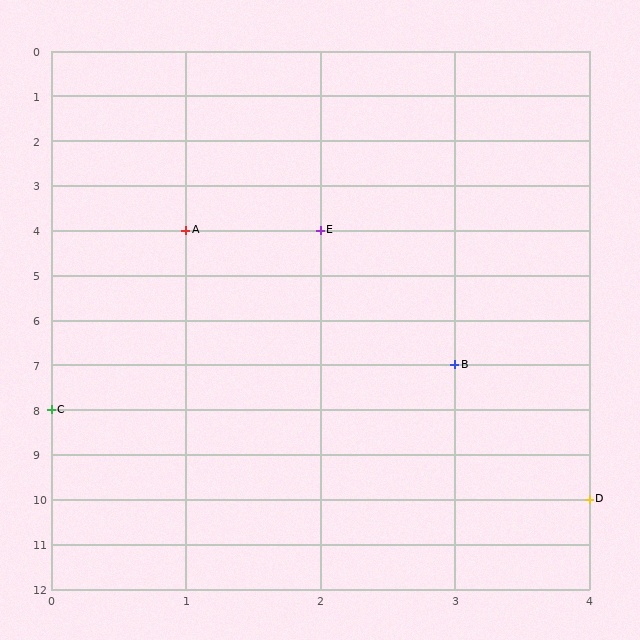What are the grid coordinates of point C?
Point C is at grid coordinates (0, 8).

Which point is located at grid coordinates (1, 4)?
Point A is at (1, 4).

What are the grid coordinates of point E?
Point E is at grid coordinates (2, 4).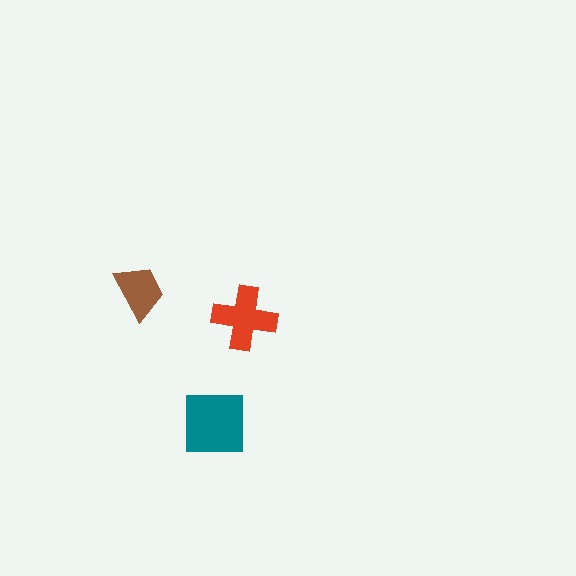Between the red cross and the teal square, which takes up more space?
The teal square.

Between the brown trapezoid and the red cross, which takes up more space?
The red cross.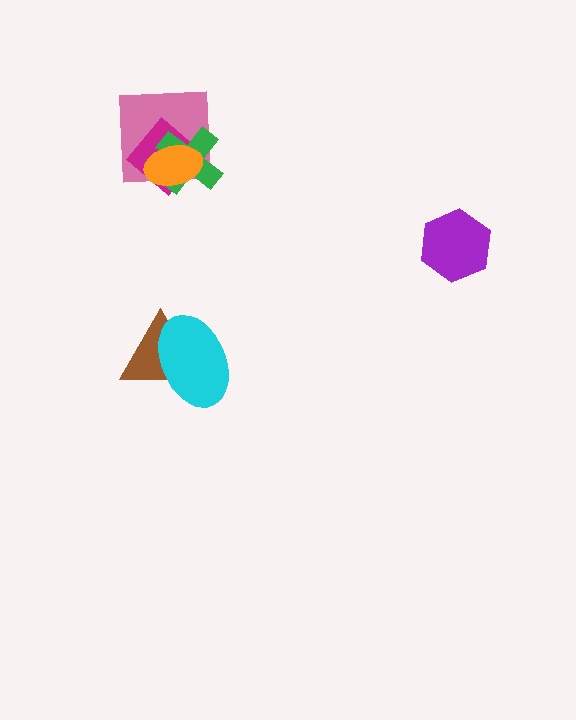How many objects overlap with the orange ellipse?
3 objects overlap with the orange ellipse.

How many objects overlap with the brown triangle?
1 object overlaps with the brown triangle.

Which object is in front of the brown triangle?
The cyan ellipse is in front of the brown triangle.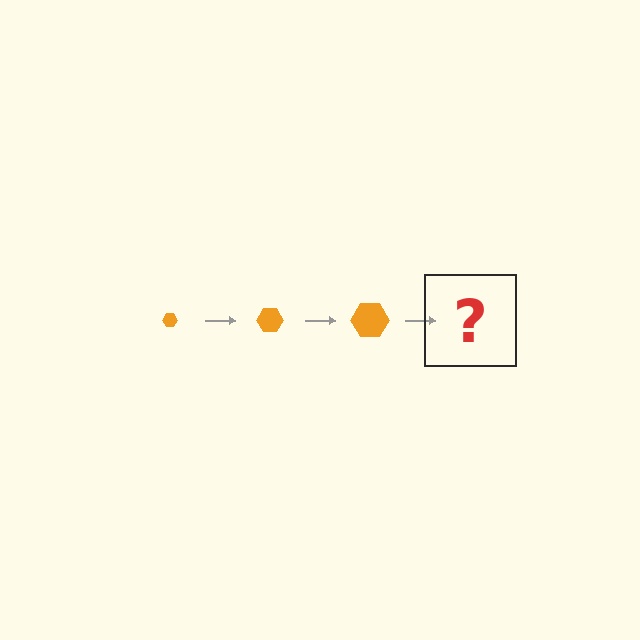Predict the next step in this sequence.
The next step is an orange hexagon, larger than the previous one.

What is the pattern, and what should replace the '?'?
The pattern is that the hexagon gets progressively larger each step. The '?' should be an orange hexagon, larger than the previous one.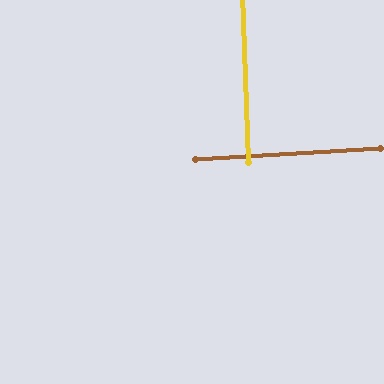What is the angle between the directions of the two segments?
Approximately 89 degrees.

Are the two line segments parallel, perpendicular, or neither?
Perpendicular — they meet at approximately 89°.